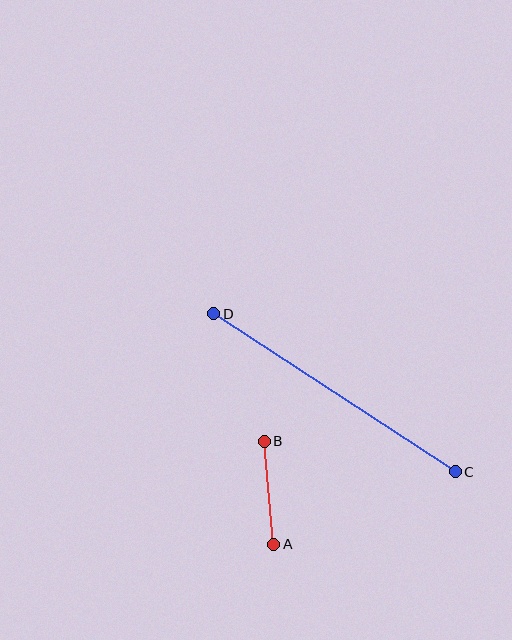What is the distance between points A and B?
The distance is approximately 103 pixels.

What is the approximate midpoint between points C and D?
The midpoint is at approximately (334, 393) pixels.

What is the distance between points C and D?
The distance is approximately 288 pixels.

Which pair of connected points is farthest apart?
Points C and D are farthest apart.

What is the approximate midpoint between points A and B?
The midpoint is at approximately (269, 493) pixels.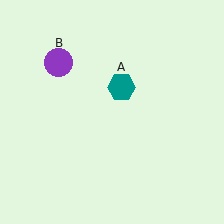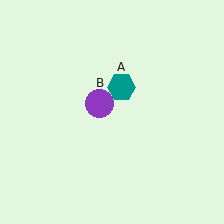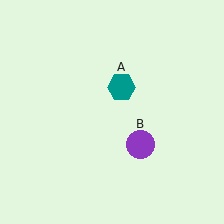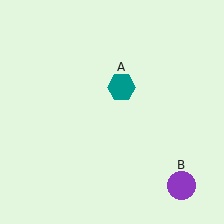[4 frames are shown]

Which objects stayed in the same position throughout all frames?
Teal hexagon (object A) remained stationary.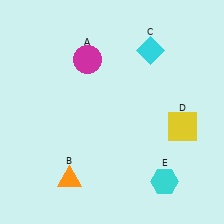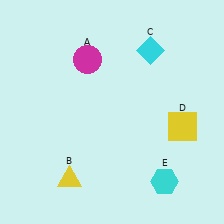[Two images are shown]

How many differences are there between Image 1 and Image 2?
There is 1 difference between the two images.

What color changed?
The triangle (B) changed from orange in Image 1 to yellow in Image 2.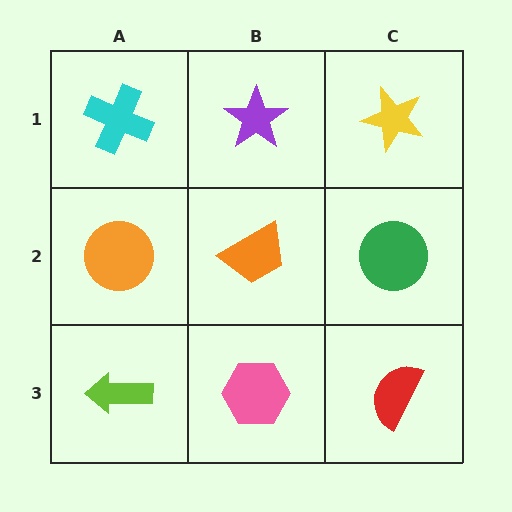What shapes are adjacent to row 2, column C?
A yellow star (row 1, column C), a red semicircle (row 3, column C), an orange trapezoid (row 2, column B).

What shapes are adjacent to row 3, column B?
An orange trapezoid (row 2, column B), a lime arrow (row 3, column A), a red semicircle (row 3, column C).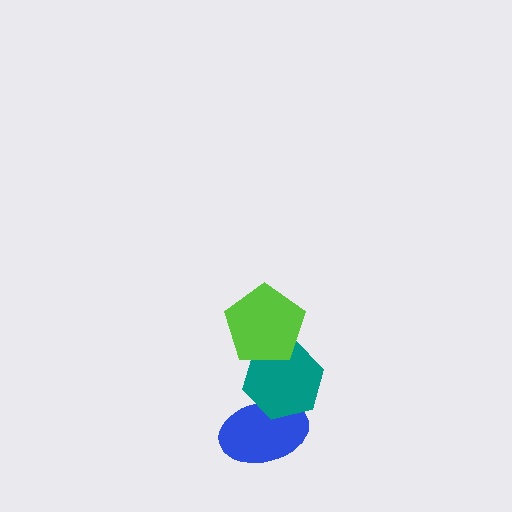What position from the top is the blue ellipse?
The blue ellipse is 3rd from the top.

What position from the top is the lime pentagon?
The lime pentagon is 1st from the top.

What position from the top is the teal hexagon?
The teal hexagon is 2nd from the top.